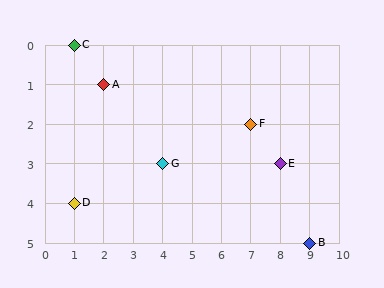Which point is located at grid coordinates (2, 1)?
Point A is at (2, 1).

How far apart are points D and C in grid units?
Points D and C are 4 rows apart.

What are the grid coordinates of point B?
Point B is at grid coordinates (9, 5).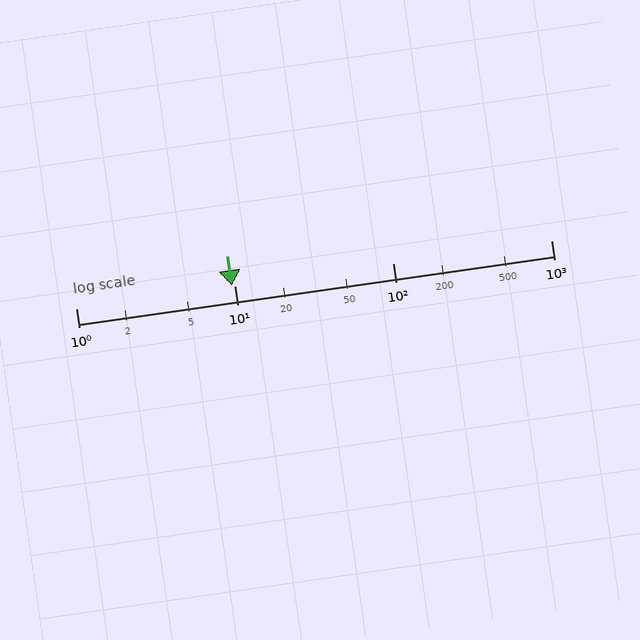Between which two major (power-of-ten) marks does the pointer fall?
The pointer is between 1 and 10.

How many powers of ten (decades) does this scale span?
The scale spans 3 decades, from 1 to 1000.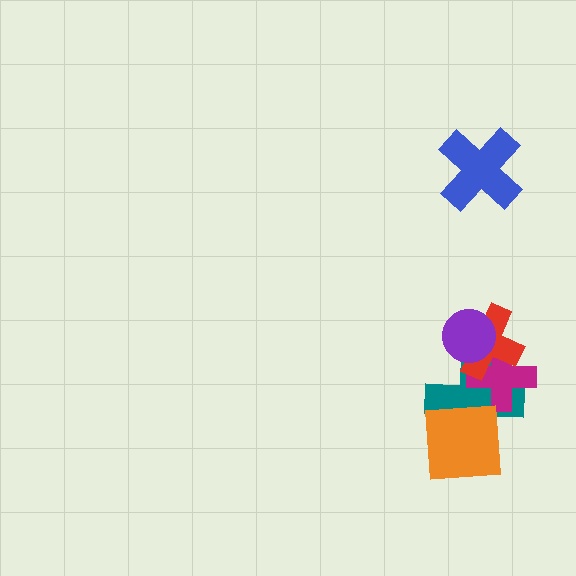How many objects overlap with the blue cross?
0 objects overlap with the blue cross.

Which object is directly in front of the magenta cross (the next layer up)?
The red cross is directly in front of the magenta cross.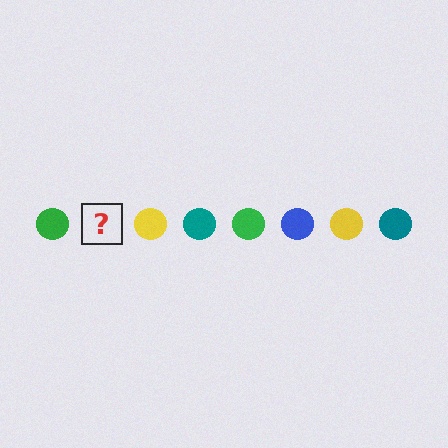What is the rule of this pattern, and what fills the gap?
The rule is that the pattern cycles through green, blue, yellow, teal circles. The gap should be filled with a blue circle.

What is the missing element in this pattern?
The missing element is a blue circle.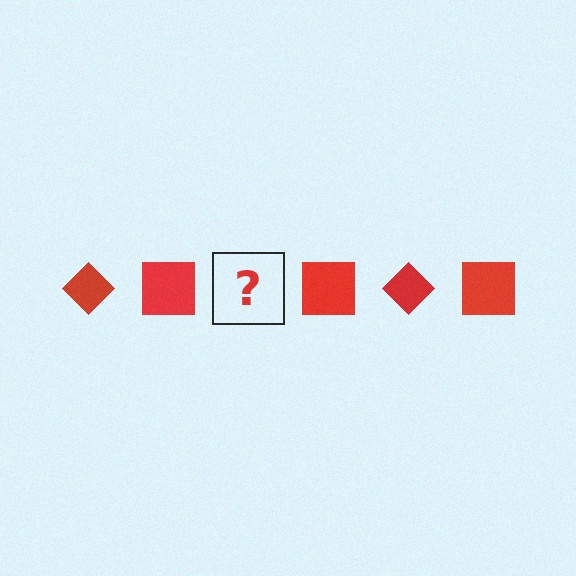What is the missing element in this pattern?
The missing element is a red diamond.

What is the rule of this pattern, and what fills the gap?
The rule is that the pattern cycles through diamond, square shapes in red. The gap should be filled with a red diamond.